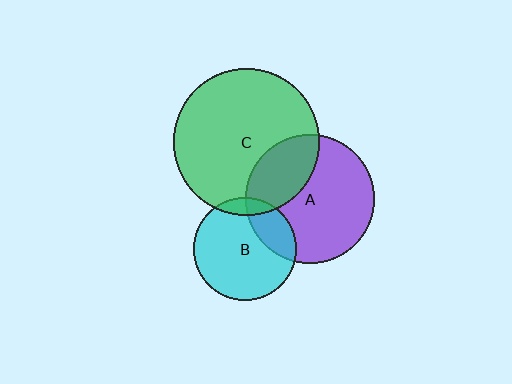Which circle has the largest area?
Circle C (green).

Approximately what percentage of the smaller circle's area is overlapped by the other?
Approximately 30%.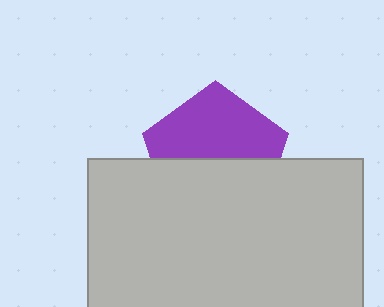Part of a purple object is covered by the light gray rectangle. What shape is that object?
It is a pentagon.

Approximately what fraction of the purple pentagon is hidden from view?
Roughly 49% of the purple pentagon is hidden behind the light gray rectangle.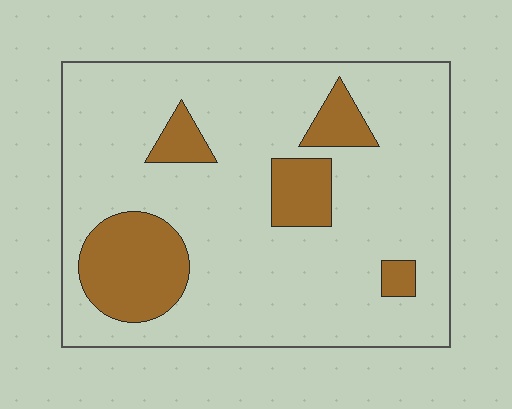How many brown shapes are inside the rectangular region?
5.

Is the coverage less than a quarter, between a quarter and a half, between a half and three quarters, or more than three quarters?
Less than a quarter.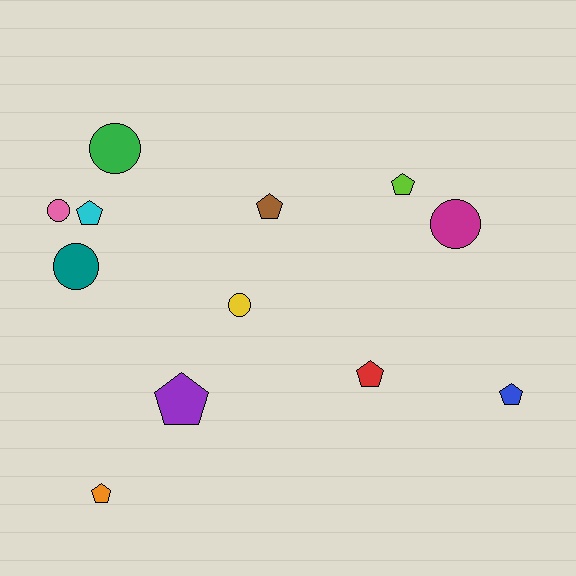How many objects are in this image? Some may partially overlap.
There are 12 objects.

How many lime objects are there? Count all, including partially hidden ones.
There is 1 lime object.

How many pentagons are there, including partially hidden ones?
There are 7 pentagons.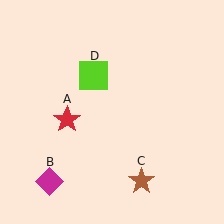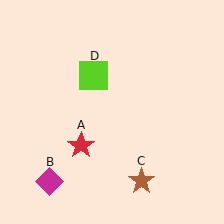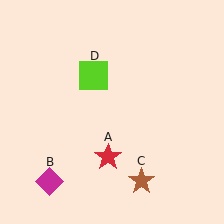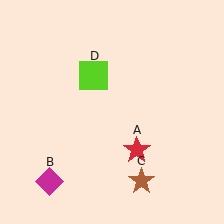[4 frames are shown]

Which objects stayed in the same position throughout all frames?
Magenta diamond (object B) and brown star (object C) and lime square (object D) remained stationary.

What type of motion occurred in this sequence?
The red star (object A) rotated counterclockwise around the center of the scene.